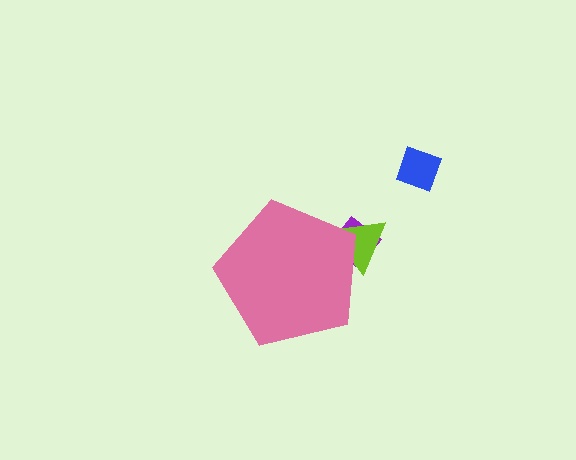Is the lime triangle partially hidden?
Yes, the lime triangle is partially hidden behind the pink pentagon.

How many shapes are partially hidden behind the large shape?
2 shapes are partially hidden.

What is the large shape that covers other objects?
A pink pentagon.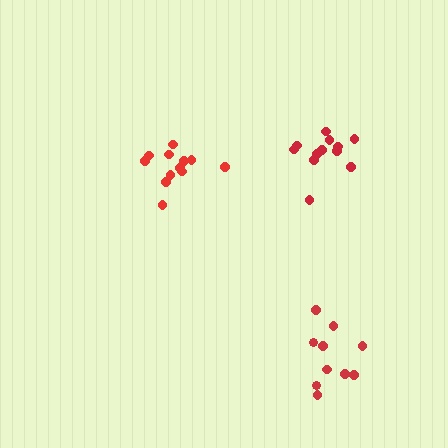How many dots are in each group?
Group 1: 12 dots, Group 2: 10 dots, Group 3: 12 dots (34 total).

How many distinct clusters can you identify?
There are 3 distinct clusters.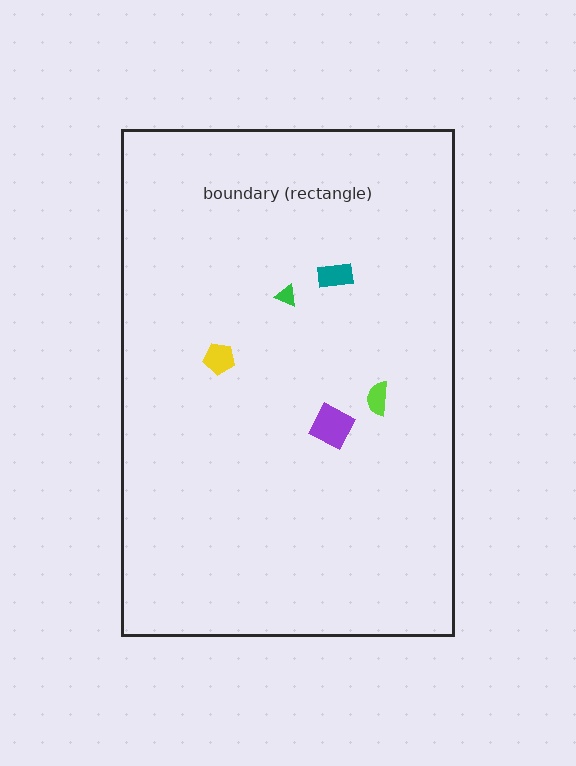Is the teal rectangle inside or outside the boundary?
Inside.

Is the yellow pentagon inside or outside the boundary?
Inside.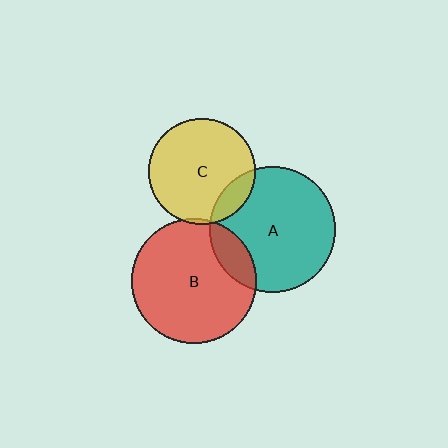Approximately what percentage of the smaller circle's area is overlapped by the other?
Approximately 15%.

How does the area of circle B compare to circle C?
Approximately 1.4 times.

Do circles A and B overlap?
Yes.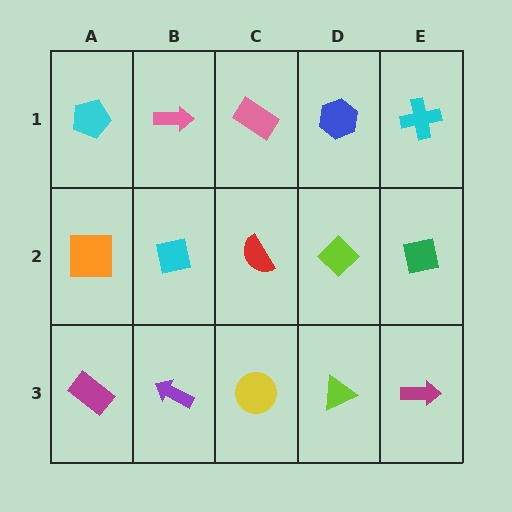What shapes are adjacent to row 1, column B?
A cyan square (row 2, column B), a cyan pentagon (row 1, column A), a pink rectangle (row 1, column C).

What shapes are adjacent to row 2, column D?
A blue hexagon (row 1, column D), a lime triangle (row 3, column D), a red semicircle (row 2, column C), a green square (row 2, column E).